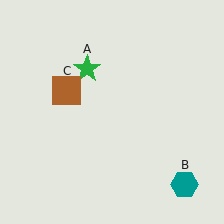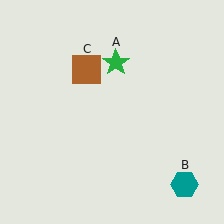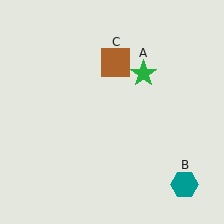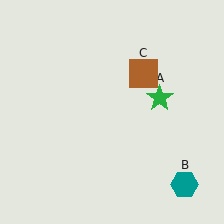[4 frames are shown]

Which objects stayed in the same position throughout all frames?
Teal hexagon (object B) remained stationary.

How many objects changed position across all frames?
2 objects changed position: green star (object A), brown square (object C).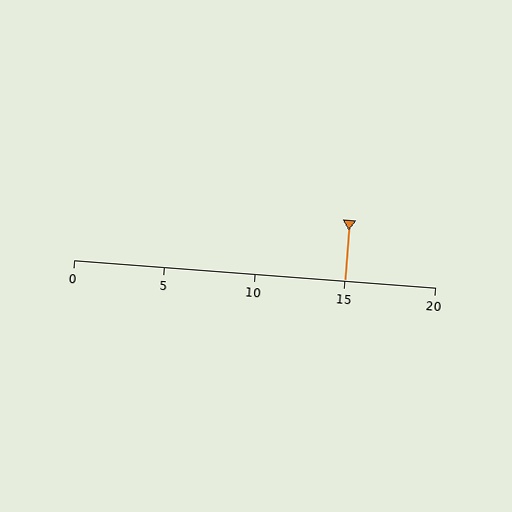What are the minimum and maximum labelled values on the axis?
The axis runs from 0 to 20.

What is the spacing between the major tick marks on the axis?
The major ticks are spaced 5 apart.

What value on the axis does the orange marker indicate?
The marker indicates approximately 15.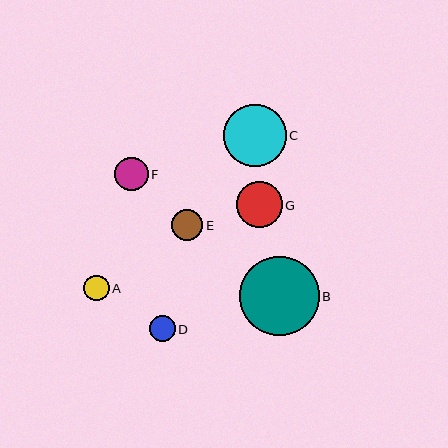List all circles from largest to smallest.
From largest to smallest: B, C, G, F, E, A, D.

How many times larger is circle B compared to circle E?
Circle B is approximately 2.5 times the size of circle E.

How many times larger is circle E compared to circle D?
Circle E is approximately 1.2 times the size of circle D.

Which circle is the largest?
Circle B is the largest with a size of approximately 79 pixels.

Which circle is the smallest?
Circle D is the smallest with a size of approximately 26 pixels.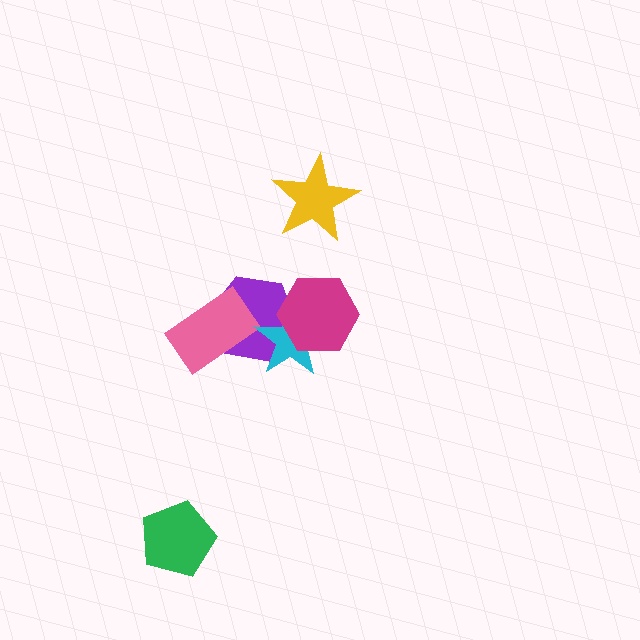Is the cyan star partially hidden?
Yes, it is partially covered by another shape.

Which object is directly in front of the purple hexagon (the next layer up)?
The pink rectangle is directly in front of the purple hexagon.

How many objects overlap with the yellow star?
0 objects overlap with the yellow star.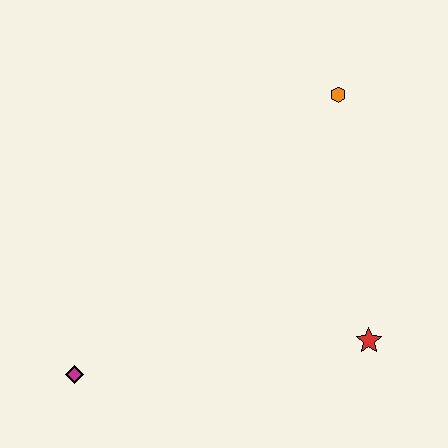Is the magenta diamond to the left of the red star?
Yes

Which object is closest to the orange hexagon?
The red star is closest to the orange hexagon.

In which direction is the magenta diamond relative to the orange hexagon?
The magenta diamond is below the orange hexagon.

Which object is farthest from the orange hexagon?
The magenta diamond is farthest from the orange hexagon.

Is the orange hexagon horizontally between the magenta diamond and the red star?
Yes